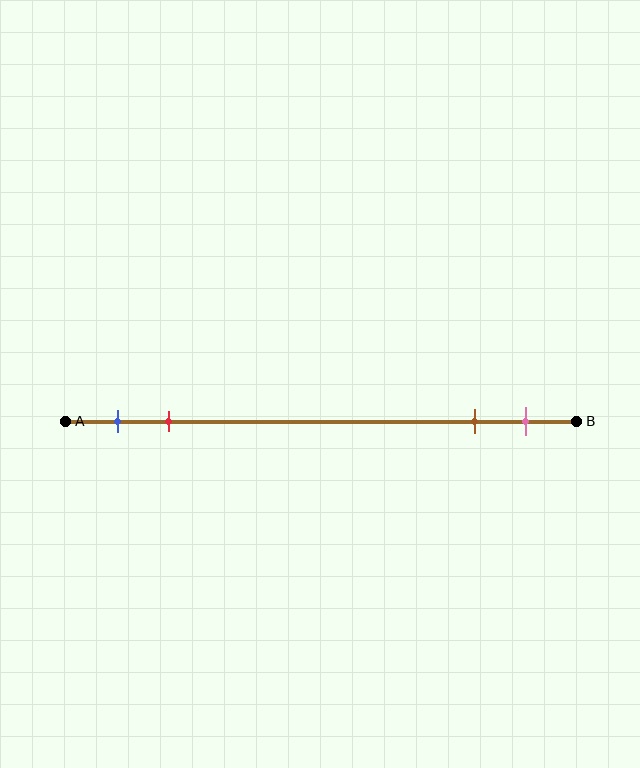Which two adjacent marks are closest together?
The brown and pink marks are the closest adjacent pair.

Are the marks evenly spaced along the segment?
No, the marks are not evenly spaced.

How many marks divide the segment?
There are 4 marks dividing the segment.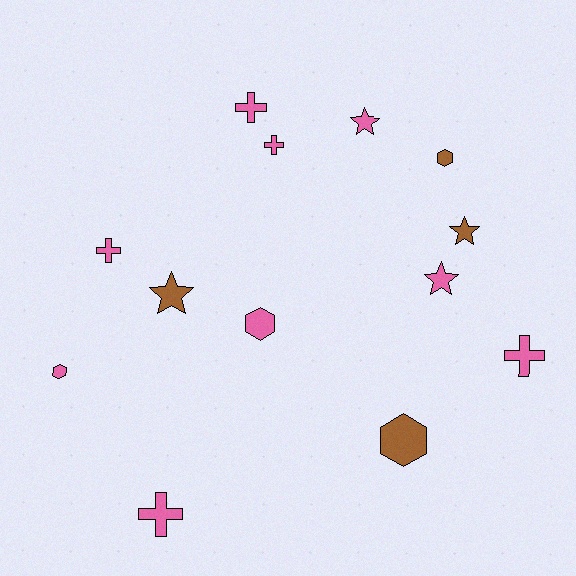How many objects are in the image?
There are 13 objects.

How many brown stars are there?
There are 2 brown stars.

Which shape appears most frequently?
Cross, with 5 objects.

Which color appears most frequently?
Pink, with 9 objects.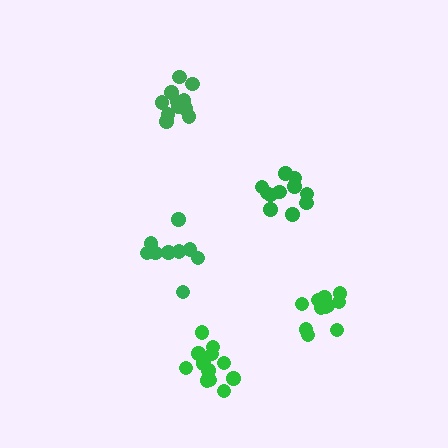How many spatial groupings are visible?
There are 5 spatial groupings.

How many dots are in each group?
Group 1: 9 dots, Group 2: 11 dots, Group 3: 12 dots, Group 4: 11 dots, Group 5: 11 dots (54 total).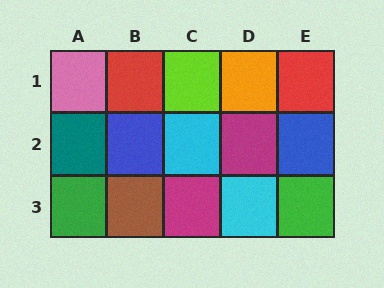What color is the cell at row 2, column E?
Blue.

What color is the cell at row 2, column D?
Magenta.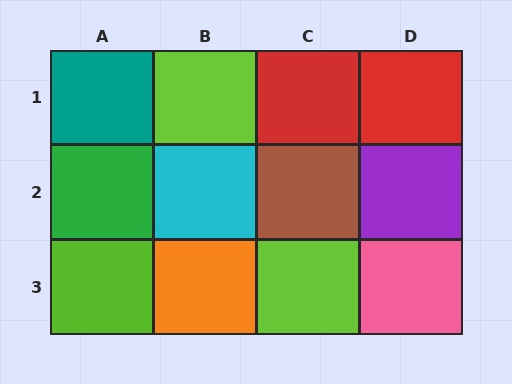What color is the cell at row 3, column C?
Lime.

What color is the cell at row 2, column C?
Brown.